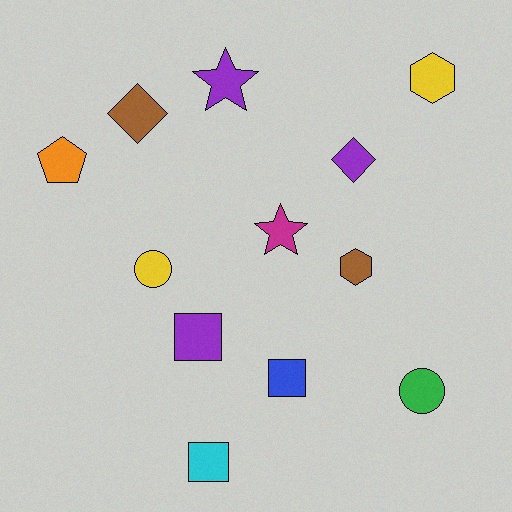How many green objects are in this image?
There is 1 green object.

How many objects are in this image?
There are 12 objects.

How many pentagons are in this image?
There is 1 pentagon.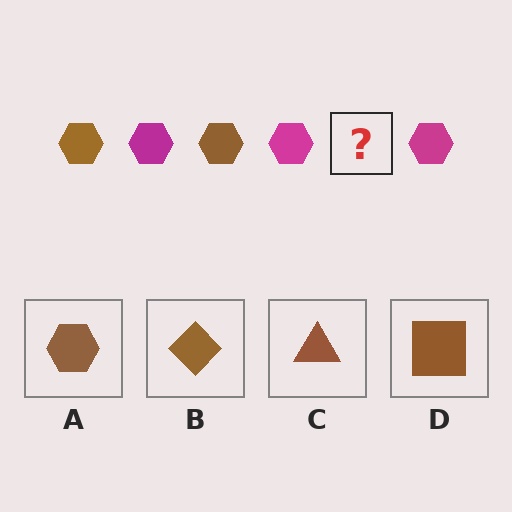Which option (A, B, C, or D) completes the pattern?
A.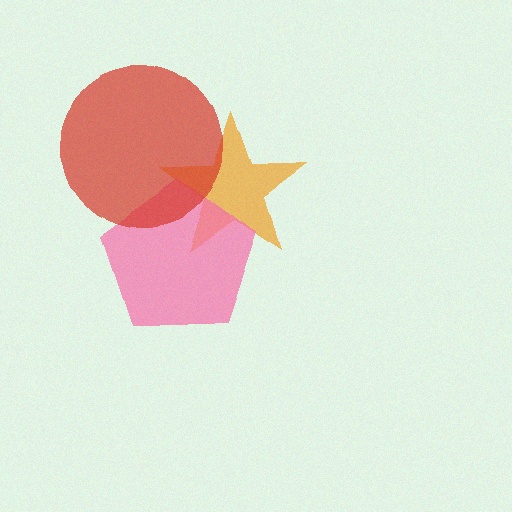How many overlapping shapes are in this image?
There are 3 overlapping shapes in the image.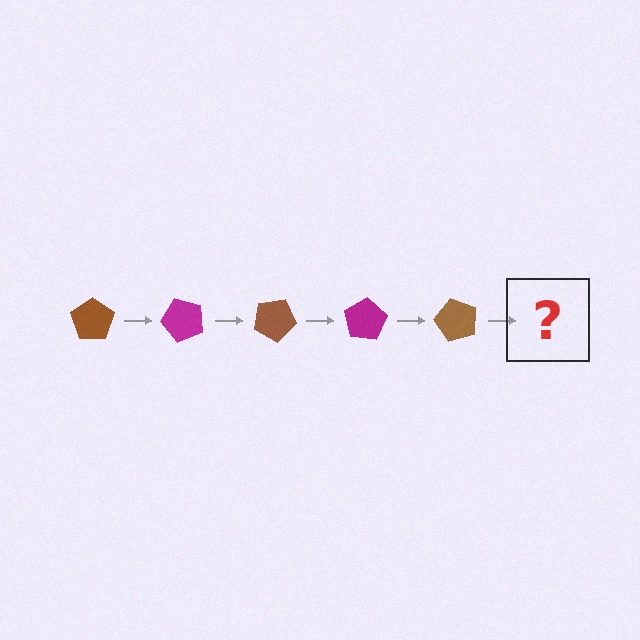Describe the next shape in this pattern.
It should be a magenta pentagon, rotated 250 degrees from the start.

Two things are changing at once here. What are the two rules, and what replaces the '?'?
The two rules are that it rotates 50 degrees each step and the color cycles through brown and magenta. The '?' should be a magenta pentagon, rotated 250 degrees from the start.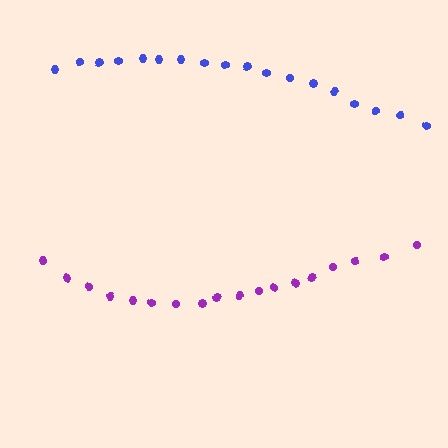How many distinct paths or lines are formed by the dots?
There are 2 distinct paths.